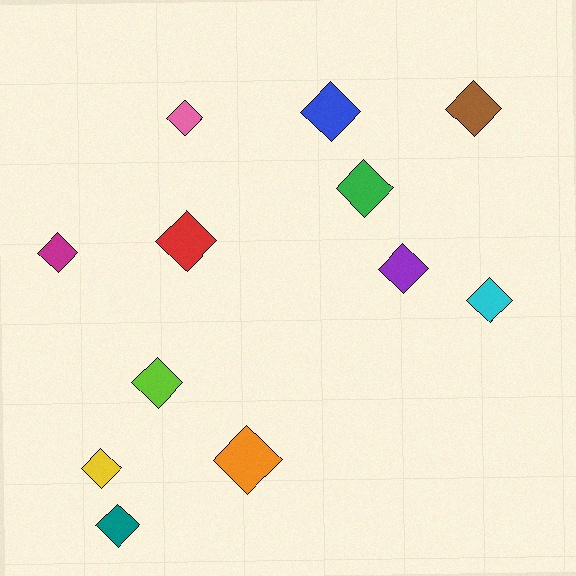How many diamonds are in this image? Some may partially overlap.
There are 12 diamonds.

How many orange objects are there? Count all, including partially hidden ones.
There is 1 orange object.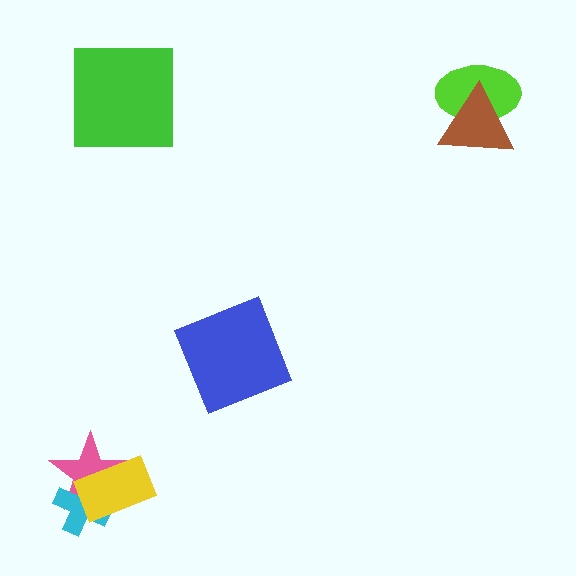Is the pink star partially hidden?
Yes, it is partially covered by another shape.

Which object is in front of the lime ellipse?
The brown triangle is in front of the lime ellipse.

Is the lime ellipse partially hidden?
Yes, it is partially covered by another shape.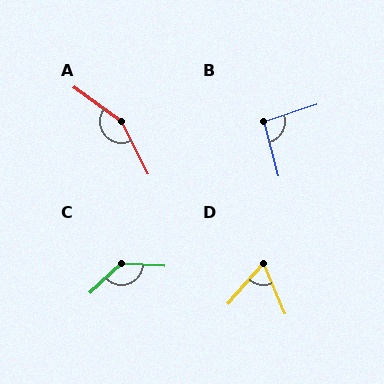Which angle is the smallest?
D, at approximately 64 degrees.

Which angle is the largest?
A, at approximately 153 degrees.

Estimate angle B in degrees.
Approximately 94 degrees.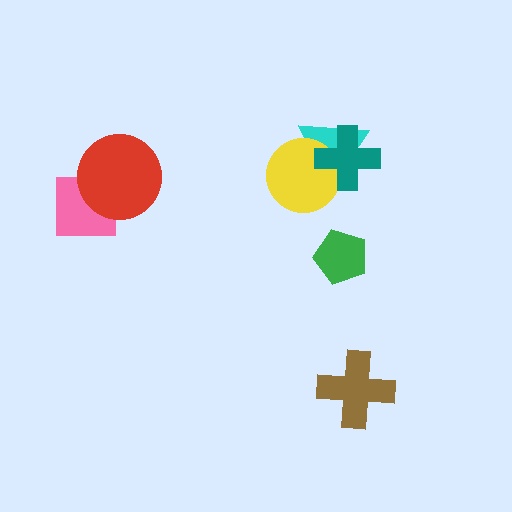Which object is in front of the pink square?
The red circle is in front of the pink square.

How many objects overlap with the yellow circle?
2 objects overlap with the yellow circle.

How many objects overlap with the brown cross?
0 objects overlap with the brown cross.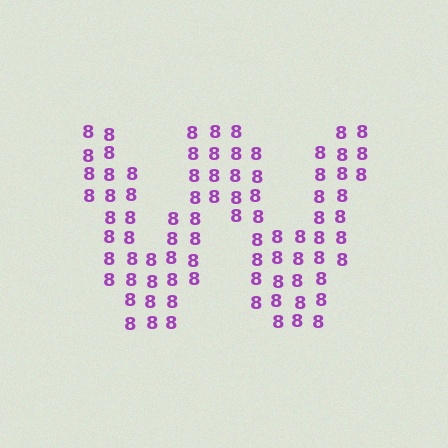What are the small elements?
The small elements are digit 8's.